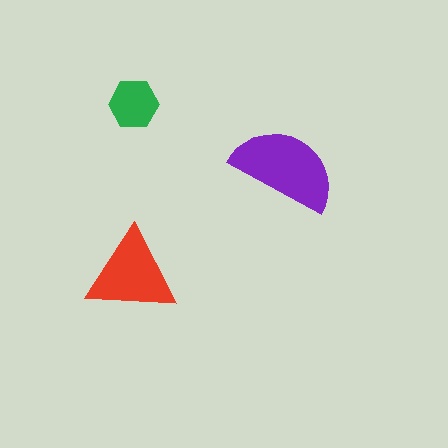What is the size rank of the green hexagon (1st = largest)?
3rd.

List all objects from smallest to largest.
The green hexagon, the red triangle, the purple semicircle.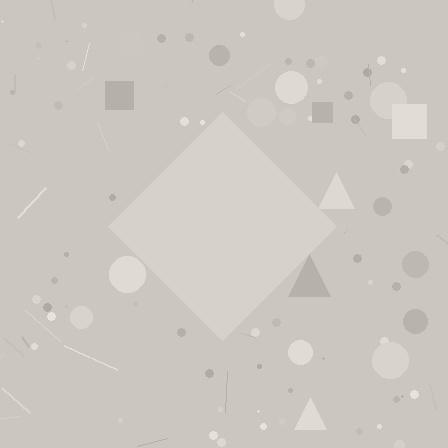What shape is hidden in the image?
A diamond is hidden in the image.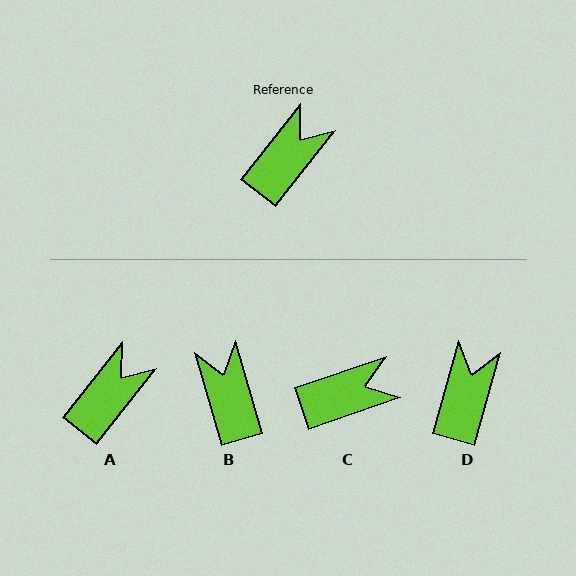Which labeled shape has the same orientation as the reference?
A.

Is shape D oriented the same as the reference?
No, it is off by about 22 degrees.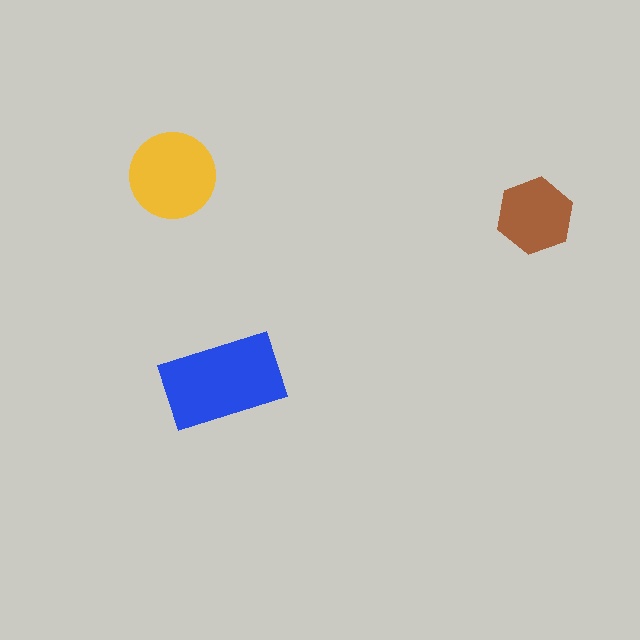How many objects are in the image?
There are 3 objects in the image.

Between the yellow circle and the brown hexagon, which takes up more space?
The yellow circle.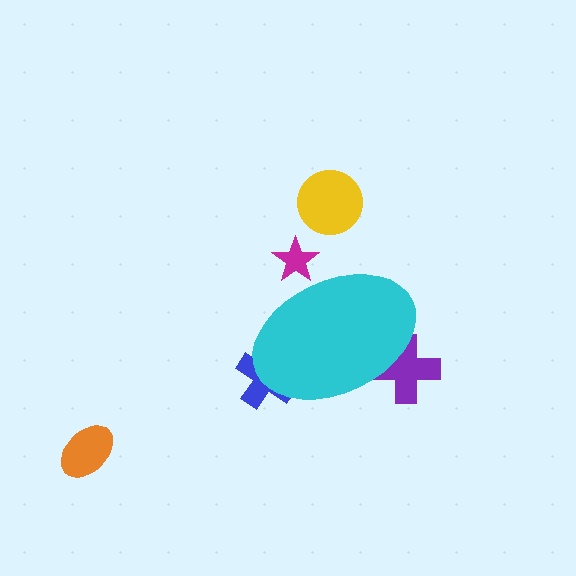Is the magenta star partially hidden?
Yes, the magenta star is partially hidden behind the cyan ellipse.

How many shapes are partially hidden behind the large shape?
3 shapes are partially hidden.